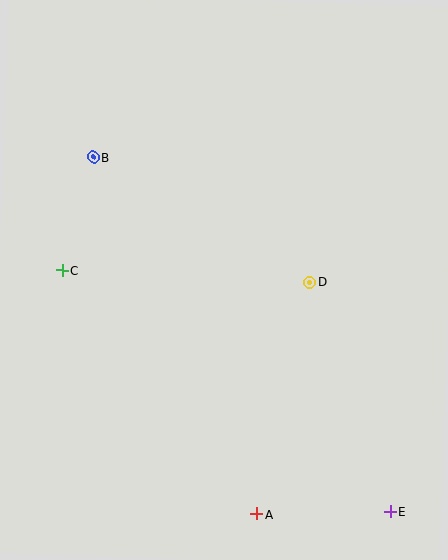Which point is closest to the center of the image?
Point D at (310, 282) is closest to the center.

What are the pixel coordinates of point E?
Point E is at (391, 511).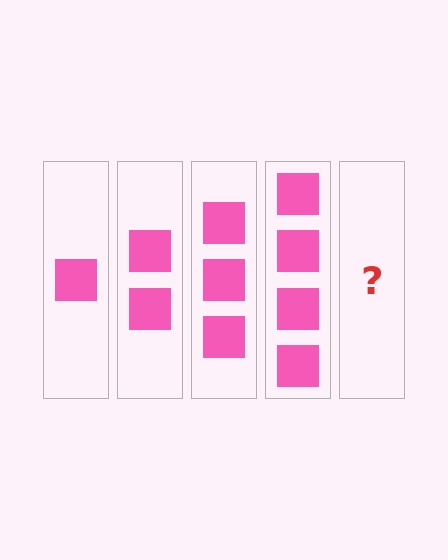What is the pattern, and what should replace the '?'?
The pattern is that each step adds one more square. The '?' should be 5 squares.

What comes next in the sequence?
The next element should be 5 squares.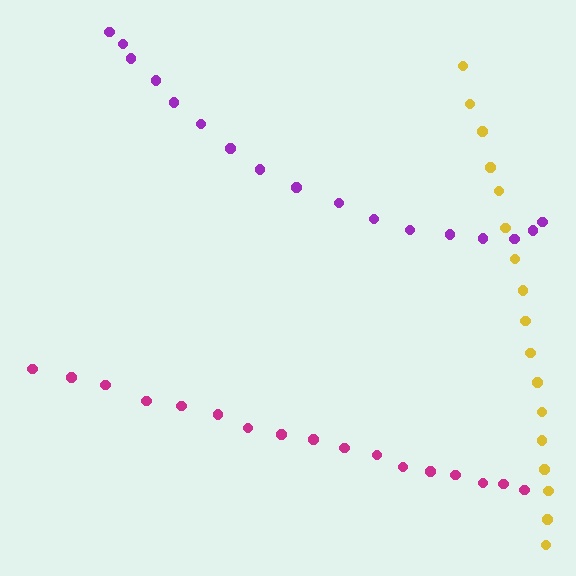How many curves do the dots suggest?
There are 3 distinct paths.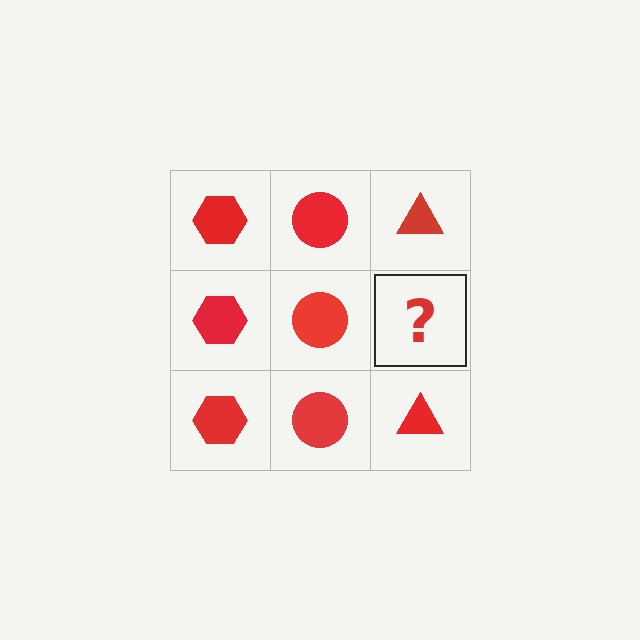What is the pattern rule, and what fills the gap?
The rule is that each column has a consistent shape. The gap should be filled with a red triangle.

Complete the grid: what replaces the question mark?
The question mark should be replaced with a red triangle.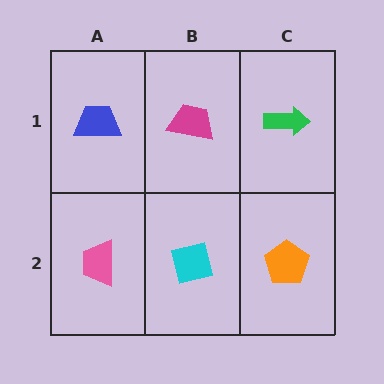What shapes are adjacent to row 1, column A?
A pink trapezoid (row 2, column A), a magenta trapezoid (row 1, column B).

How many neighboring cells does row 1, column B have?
3.